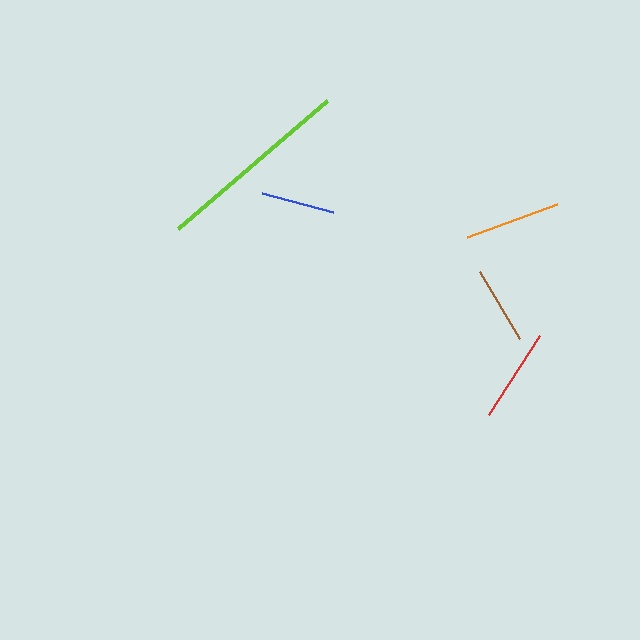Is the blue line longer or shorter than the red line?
The red line is longer than the blue line.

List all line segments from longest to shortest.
From longest to shortest: lime, orange, red, brown, blue.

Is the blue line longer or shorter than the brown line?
The brown line is longer than the blue line.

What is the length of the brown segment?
The brown segment is approximately 78 pixels long.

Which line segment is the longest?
The lime line is the longest at approximately 197 pixels.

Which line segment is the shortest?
The blue line is the shortest at approximately 73 pixels.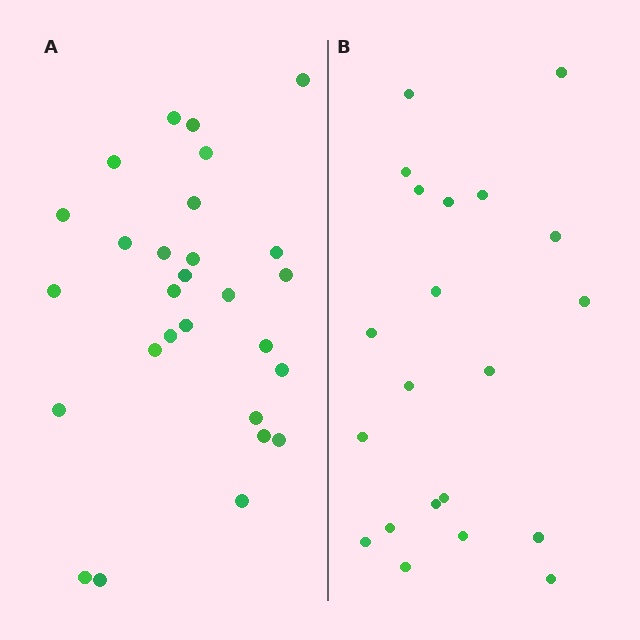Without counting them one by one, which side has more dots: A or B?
Region A (the left region) has more dots.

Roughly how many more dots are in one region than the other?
Region A has roughly 8 or so more dots than region B.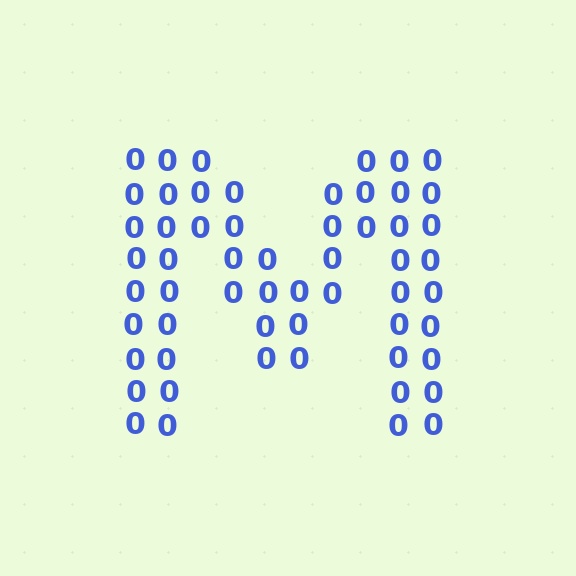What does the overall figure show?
The overall figure shows the letter M.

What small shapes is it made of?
It is made of small digit 0's.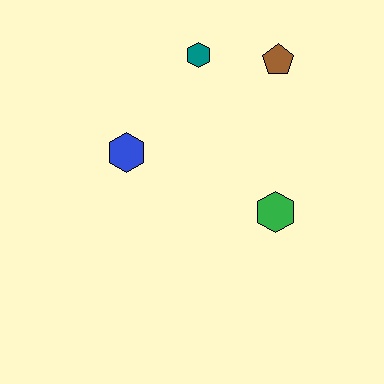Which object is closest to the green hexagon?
The brown pentagon is closest to the green hexagon.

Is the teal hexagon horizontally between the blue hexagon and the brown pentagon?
Yes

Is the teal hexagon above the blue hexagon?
Yes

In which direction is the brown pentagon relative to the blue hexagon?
The brown pentagon is to the right of the blue hexagon.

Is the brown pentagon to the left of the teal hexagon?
No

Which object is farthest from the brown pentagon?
The blue hexagon is farthest from the brown pentagon.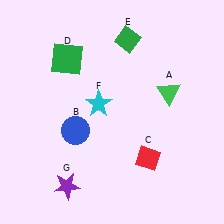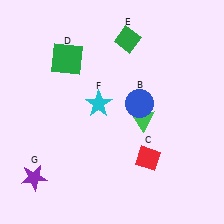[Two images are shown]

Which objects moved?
The objects that moved are: the green triangle (A), the blue circle (B), the purple star (G).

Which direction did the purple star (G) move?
The purple star (G) moved left.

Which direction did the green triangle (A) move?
The green triangle (A) moved down.